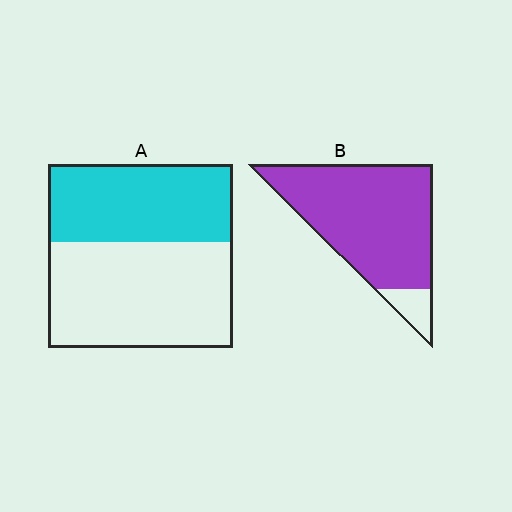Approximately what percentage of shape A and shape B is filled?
A is approximately 40% and B is approximately 90%.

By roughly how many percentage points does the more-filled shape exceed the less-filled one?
By roughly 45 percentage points (B over A).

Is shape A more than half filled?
No.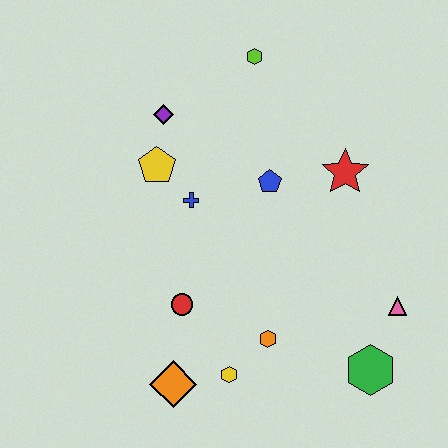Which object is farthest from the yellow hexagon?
The lime hexagon is farthest from the yellow hexagon.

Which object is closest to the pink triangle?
The green hexagon is closest to the pink triangle.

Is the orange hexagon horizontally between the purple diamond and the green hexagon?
Yes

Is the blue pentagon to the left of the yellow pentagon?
No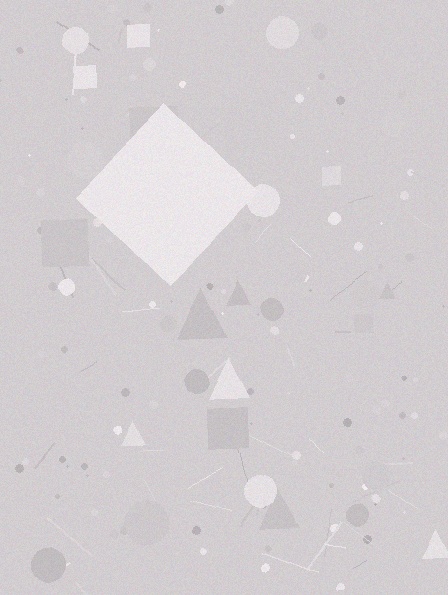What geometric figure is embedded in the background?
A diamond is embedded in the background.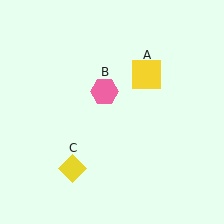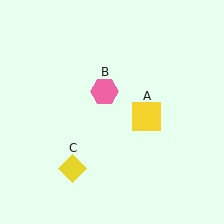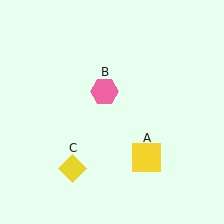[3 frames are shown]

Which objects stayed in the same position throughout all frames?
Pink hexagon (object B) and yellow diamond (object C) remained stationary.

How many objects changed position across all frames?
1 object changed position: yellow square (object A).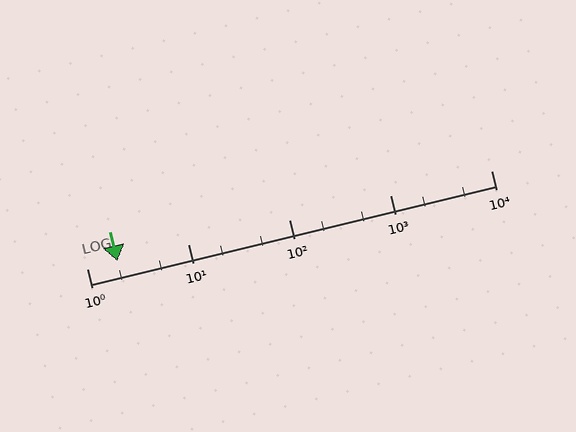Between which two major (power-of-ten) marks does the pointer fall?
The pointer is between 1 and 10.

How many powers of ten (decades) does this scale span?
The scale spans 4 decades, from 1 to 10000.